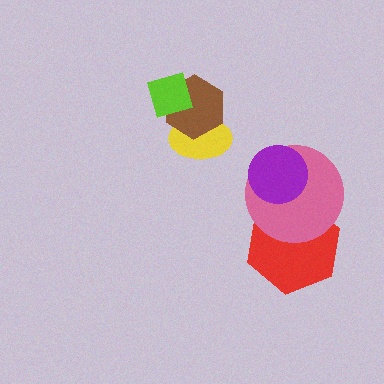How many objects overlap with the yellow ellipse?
1 object overlaps with the yellow ellipse.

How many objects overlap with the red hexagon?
1 object overlaps with the red hexagon.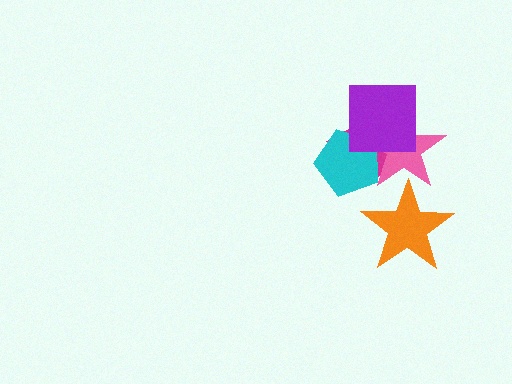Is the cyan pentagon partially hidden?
Yes, it is partially covered by another shape.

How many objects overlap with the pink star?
4 objects overlap with the pink star.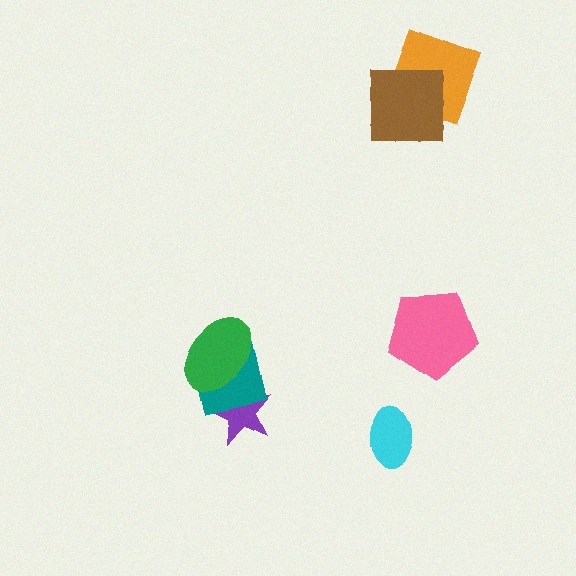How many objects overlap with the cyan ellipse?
0 objects overlap with the cyan ellipse.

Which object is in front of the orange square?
The brown square is in front of the orange square.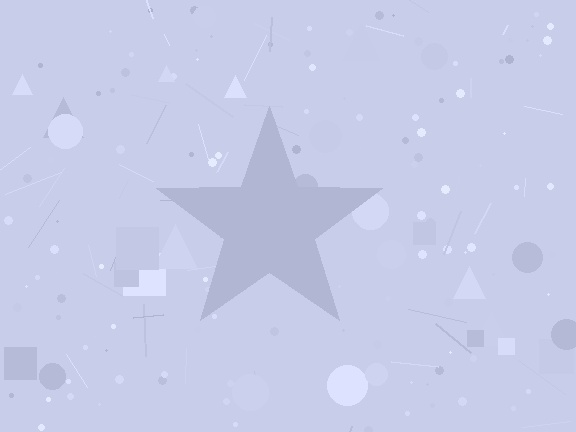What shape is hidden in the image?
A star is hidden in the image.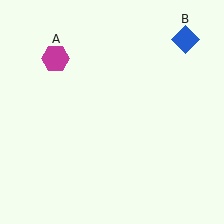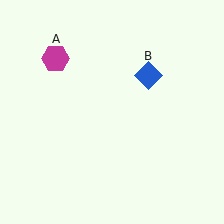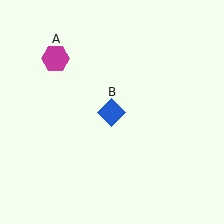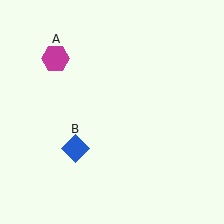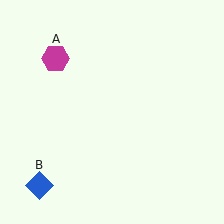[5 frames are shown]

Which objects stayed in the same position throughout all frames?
Magenta hexagon (object A) remained stationary.